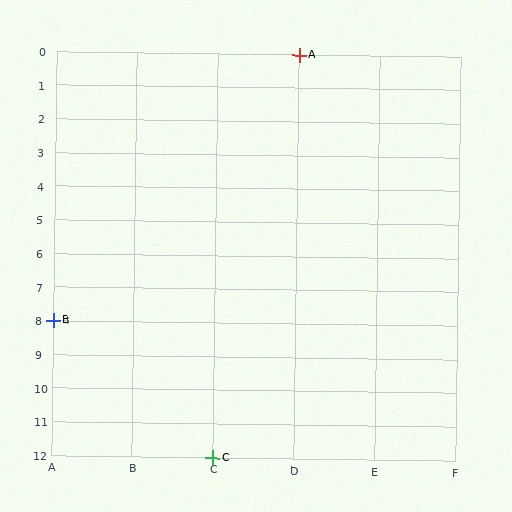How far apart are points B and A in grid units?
Points B and A are 3 columns and 8 rows apart (about 8.5 grid units diagonally).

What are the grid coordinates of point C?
Point C is at grid coordinates (C, 12).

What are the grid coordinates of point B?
Point B is at grid coordinates (A, 8).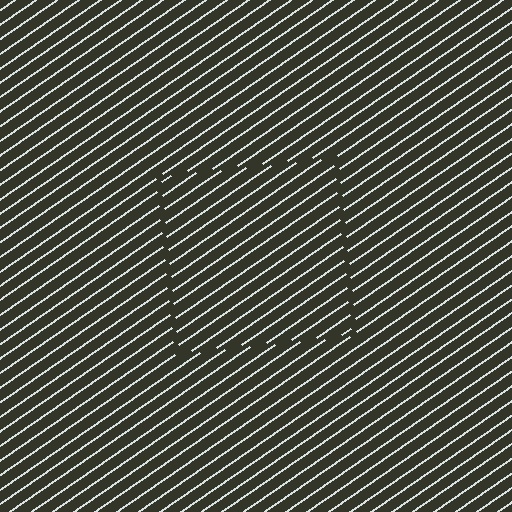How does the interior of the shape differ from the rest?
The interior of the shape contains the same grating, shifted by half a period — the contour is defined by the phase discontinuity where line-ends from the inner and outer gratings abut.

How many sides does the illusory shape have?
4 sides — the line-ends trace a square.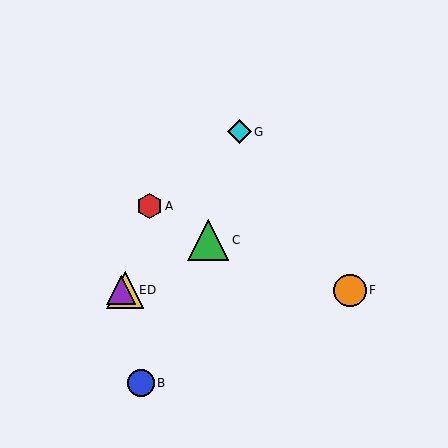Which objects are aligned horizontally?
Objects D, E, F are aligned horizontally.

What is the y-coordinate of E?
Object E is at y≈290.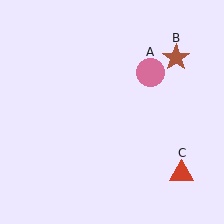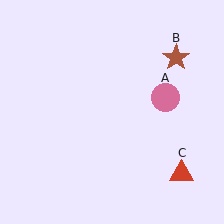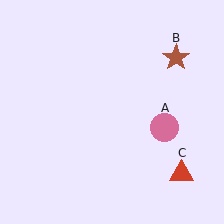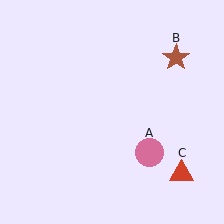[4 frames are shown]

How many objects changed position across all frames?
1 object changed position: pink circle (object A).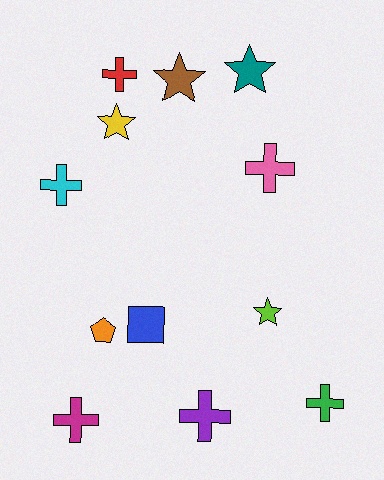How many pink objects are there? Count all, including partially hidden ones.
There is 1 pink object.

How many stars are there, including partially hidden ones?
There are 4 stars.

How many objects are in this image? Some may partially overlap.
There are 12 objects.